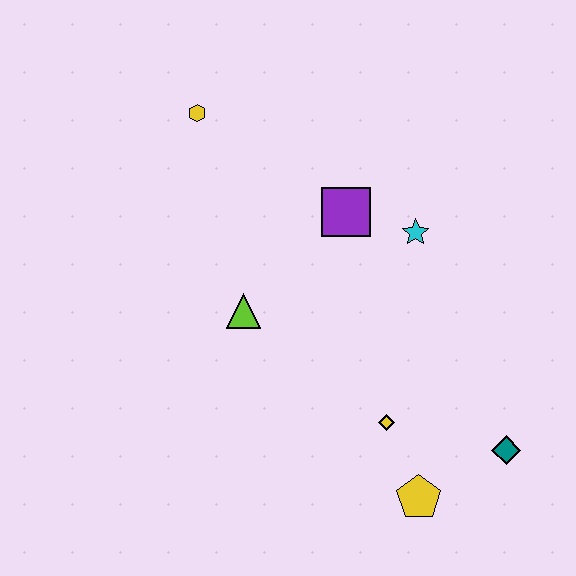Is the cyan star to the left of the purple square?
No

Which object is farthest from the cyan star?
The yellow pentagon is farthest from the cyan star.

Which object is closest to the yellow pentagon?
The yellow diamond is closest to the yellow pentagon.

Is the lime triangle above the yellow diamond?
Yes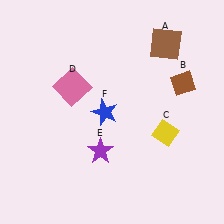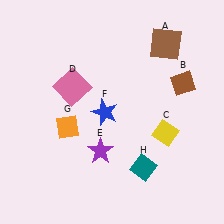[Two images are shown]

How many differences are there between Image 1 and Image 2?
There are 2 differences between the two images.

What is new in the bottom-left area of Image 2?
An orange diamond (G) was added in the bottom-left area of Image 2.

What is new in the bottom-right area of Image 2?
A teal diamond (H) was added in the bottom-right area of Image 2.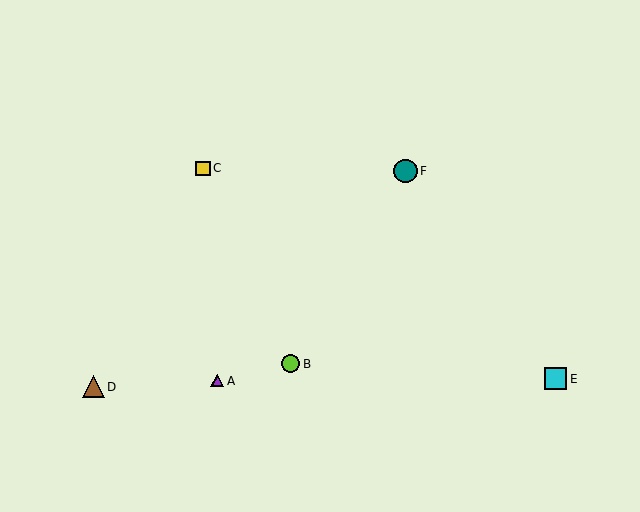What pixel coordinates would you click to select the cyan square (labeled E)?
Click at (556, 379) to select the cyan square E.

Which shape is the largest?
The teal circle (labeled F) is the largest.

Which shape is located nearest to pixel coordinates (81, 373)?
The brown triangle (labeled D) at (93, 387) is nearest to that location.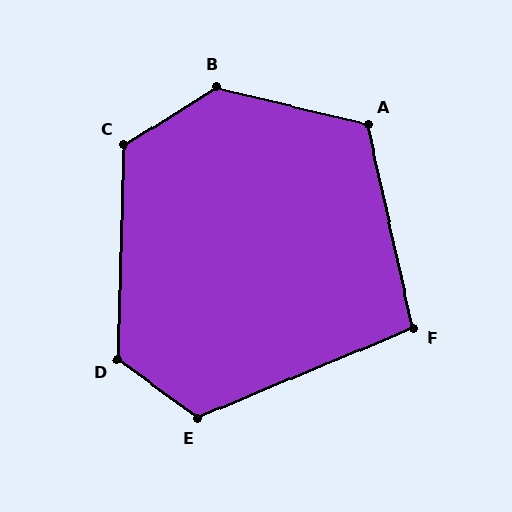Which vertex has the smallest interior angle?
F, at approximately 100 degrees.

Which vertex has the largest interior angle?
B, at approximately 135 degrees.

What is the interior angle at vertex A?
Approximately 116 degrees (obtuse).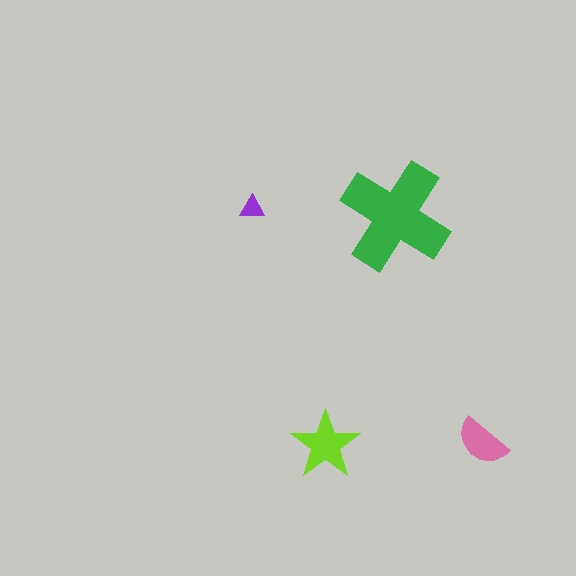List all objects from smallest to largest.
The purple triangle, the pink semicircle, the lime star, the green cross.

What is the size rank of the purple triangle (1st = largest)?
4th.